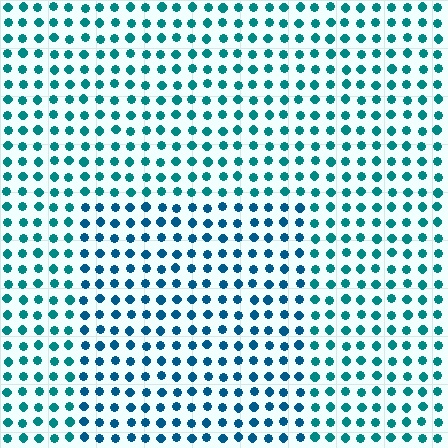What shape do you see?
I see a rectangle.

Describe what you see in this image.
The image is filled with small teal elements in a uniform arrangement. A rectangle-shaped region is visible where the elements are tinted to a slightly different hue, forming a subtle color boundary.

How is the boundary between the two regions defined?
The boundary is defined purely by a slight shift in hue (about 23 degrees). Spacing, size, and orientation are identical on both sides.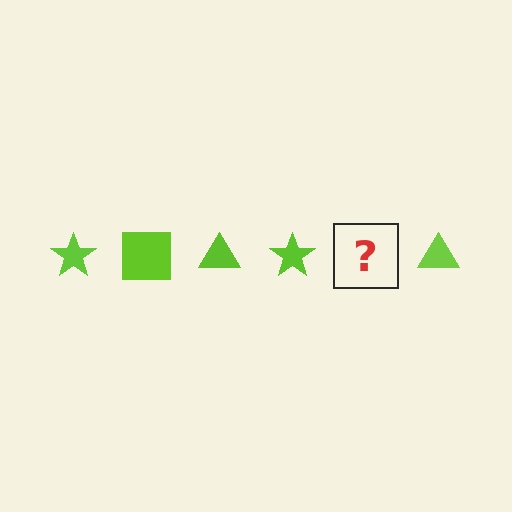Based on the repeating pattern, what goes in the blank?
The blank should be a lime square.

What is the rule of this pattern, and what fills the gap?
The rule is that the pattern cycles through star, square, triangle shapes in lime. The gap should be filled with a lime square.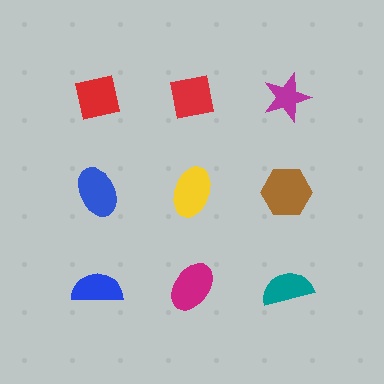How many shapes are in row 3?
3 shapes.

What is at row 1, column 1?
A red square.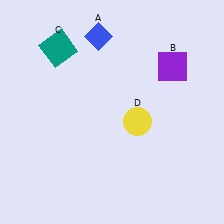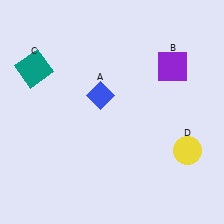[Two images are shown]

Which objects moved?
The objects that moved are: the blue diamond (A), the teal square (C), the yellow circle (D).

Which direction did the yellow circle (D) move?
The yellow circle (D) moved right.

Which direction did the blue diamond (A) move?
The blue diamond (A) moved down.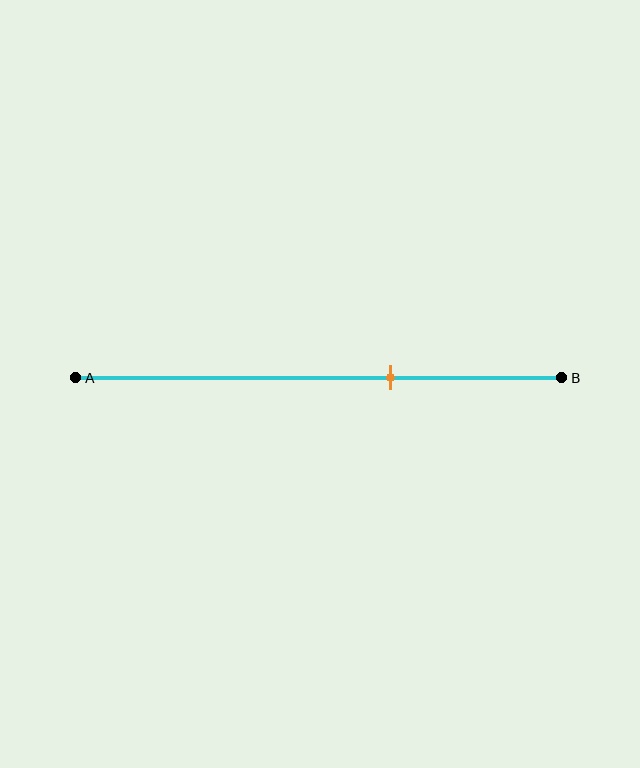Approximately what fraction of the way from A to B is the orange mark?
The orange mark is approximately 65% of the way from A to B.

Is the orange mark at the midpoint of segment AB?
No, the mark is at about 65% from A, not at the 50% midpoint.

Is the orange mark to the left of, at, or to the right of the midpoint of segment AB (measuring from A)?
The orange mark is to the right of the midpoint of segment AB.